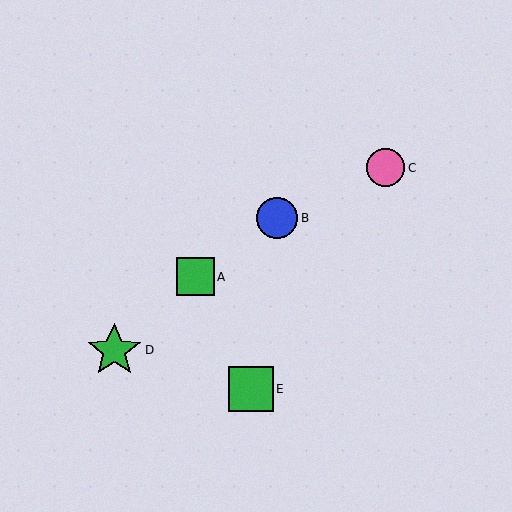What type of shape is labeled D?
Shape D is a green star.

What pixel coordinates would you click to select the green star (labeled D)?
Click at (114, 351) to select the green star D.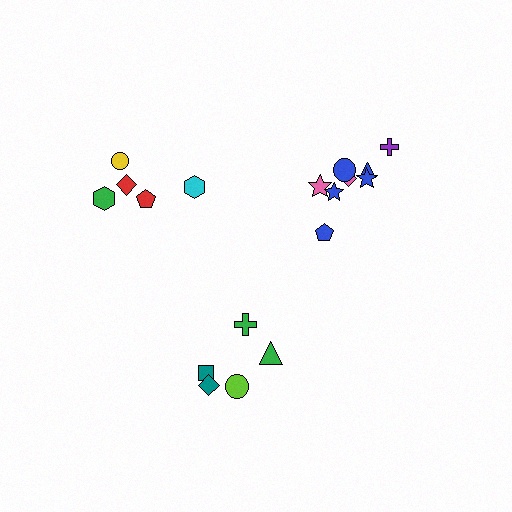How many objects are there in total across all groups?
There are 18 objects.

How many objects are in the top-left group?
There are 5 objects.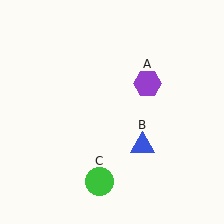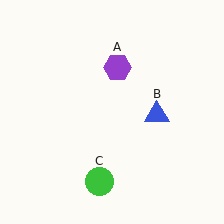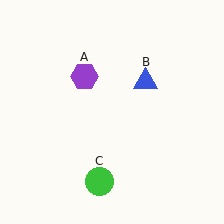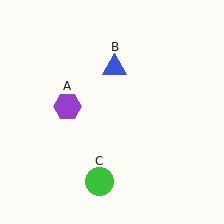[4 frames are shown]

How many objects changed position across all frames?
2 objects changed position: purple hexagon (object A), blue triangle (object B).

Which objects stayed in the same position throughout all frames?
Green circle (object C) remained stationary.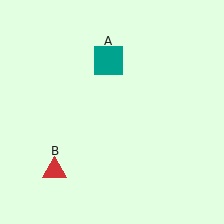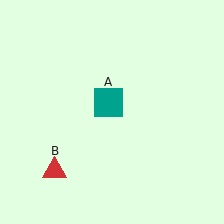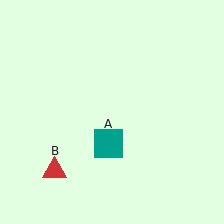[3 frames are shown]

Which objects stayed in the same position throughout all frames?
Red triangle (object B) remained stationary.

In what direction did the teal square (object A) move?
The teal square (object A) moved down.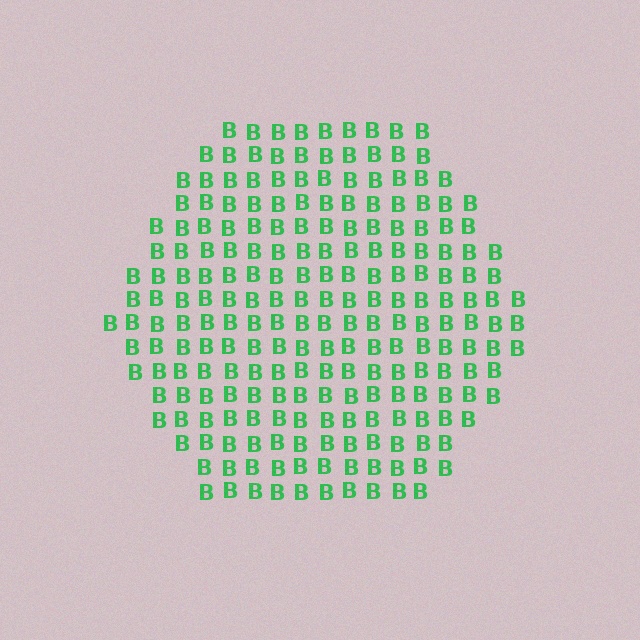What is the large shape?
The large shape is a hexagon.